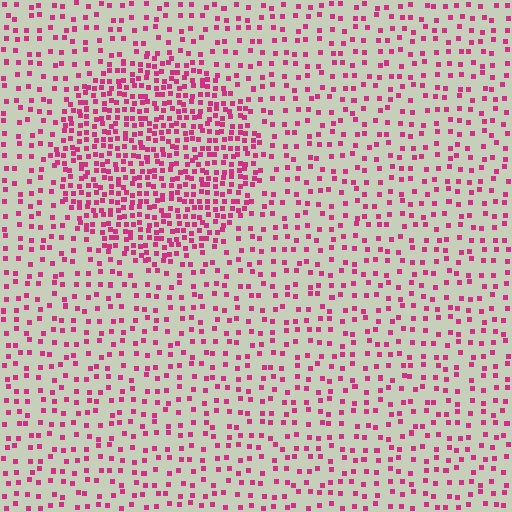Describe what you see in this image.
The image contains small magenta elements arranged at two different densities. A circle-shaped region is visible where the elements are more densely packed than the surrounding area.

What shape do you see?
I see a circle.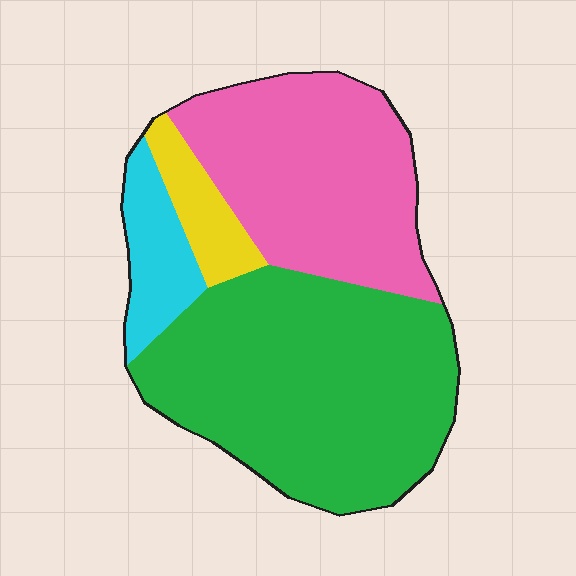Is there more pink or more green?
Green.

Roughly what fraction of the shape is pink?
Pink takes up about one third (1/3) of the shape.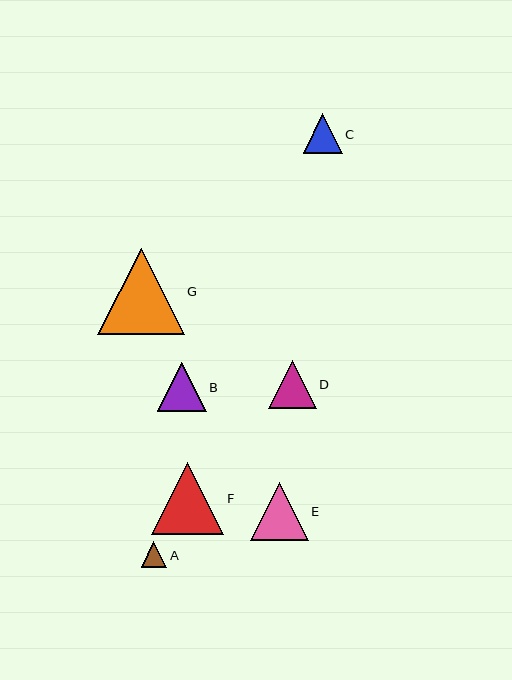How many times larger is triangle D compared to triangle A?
Triangle D is approximately 1.9 times the size of triangle A.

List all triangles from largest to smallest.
From largest to smallest: G, F, E, B, D, C, A.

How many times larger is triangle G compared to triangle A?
Triangle G is approximately 3.4 times the size of triangle A.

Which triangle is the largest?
Triangle G is the largest with a size of approximately 86 pixels.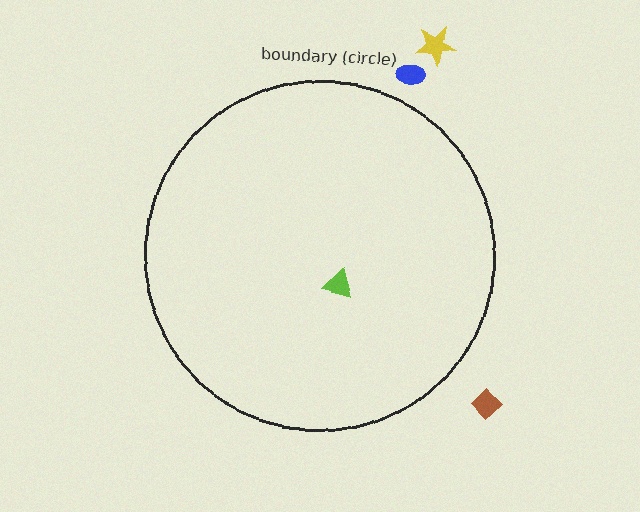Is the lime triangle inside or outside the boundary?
Inside.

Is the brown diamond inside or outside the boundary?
Outside.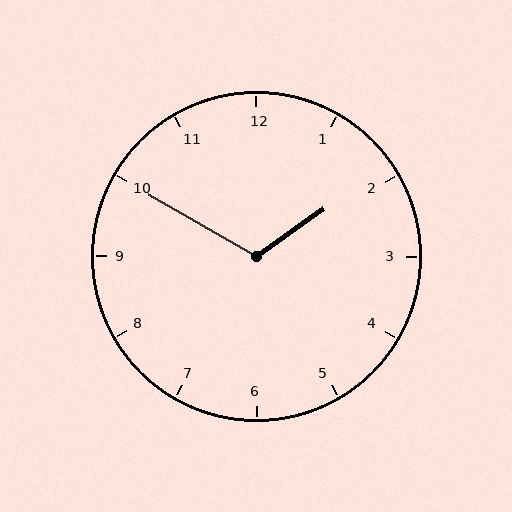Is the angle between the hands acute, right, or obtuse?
It is obtuse.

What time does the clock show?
1:50.